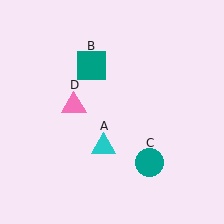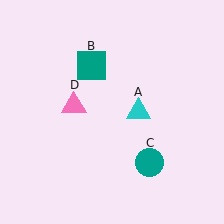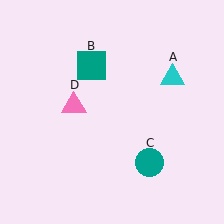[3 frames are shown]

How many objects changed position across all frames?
1 object changed position: cyan triangle (object A).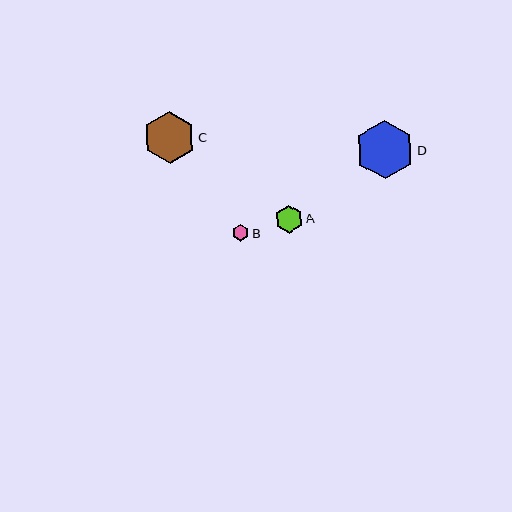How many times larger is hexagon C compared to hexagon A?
Hexagon C is approximately 1.9 times the size of hexagon A.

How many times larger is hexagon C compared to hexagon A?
Hexagon C is approximately 1.9 times the size of hexagon A.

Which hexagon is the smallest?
Hexagon B is the smallest with a size of approximately 17 pixels.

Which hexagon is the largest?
Hexagon D is the largest with a size of approximately 59 pixels.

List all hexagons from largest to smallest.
From largest to smallest: D, C, A, B.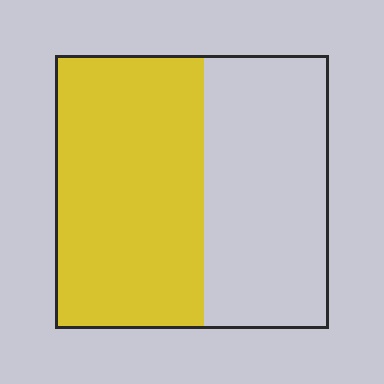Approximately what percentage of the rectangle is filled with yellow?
Approximately 55%.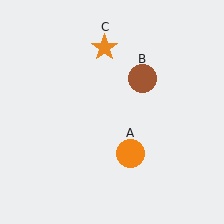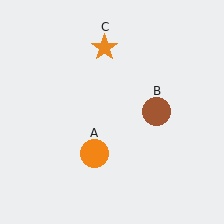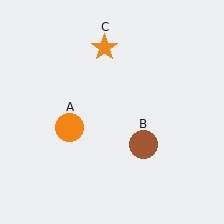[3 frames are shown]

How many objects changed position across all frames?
2 objects changed position: orange circle (object A), brown circle (object B).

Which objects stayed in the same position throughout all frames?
Orange star (object C) remained stationary.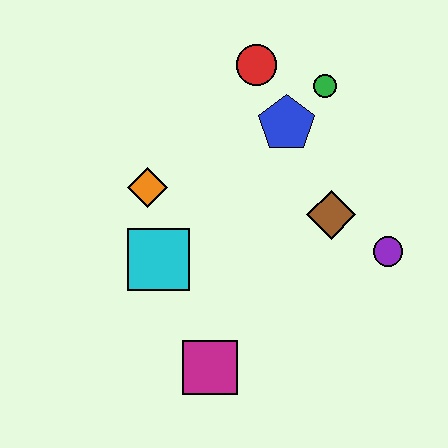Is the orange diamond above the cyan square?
Yes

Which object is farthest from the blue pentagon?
The magenta square is farthest from the blue pentagon.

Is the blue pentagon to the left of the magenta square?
No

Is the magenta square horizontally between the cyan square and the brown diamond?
Yes